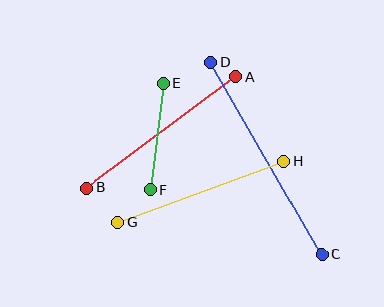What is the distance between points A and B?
The distance is approximately 186 pixels.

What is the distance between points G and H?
The distance is approximately 177 pixels.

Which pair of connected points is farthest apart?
Points C and D are farthest apart.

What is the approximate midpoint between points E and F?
The midpoint is at approximately (157, 137) pixels.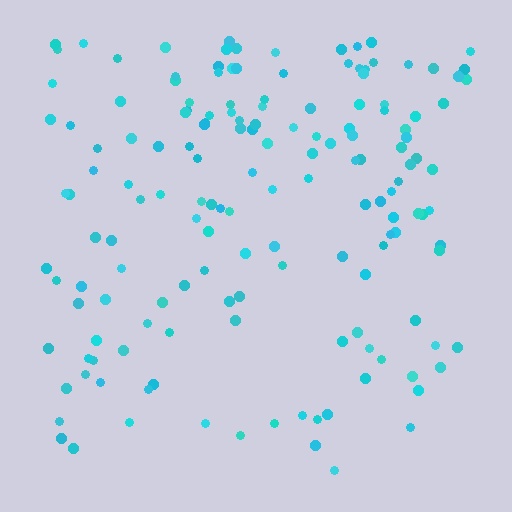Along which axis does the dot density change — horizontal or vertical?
Vertical.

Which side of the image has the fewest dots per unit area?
The bottom.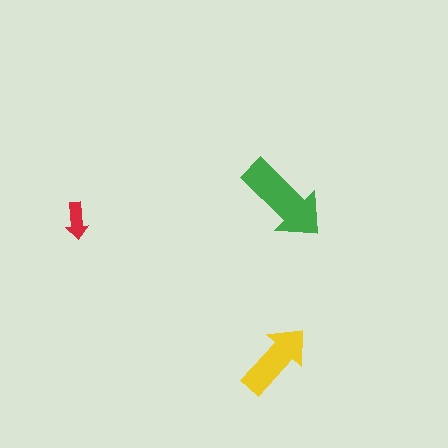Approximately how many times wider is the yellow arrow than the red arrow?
About 2 times wider.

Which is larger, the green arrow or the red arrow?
The green one.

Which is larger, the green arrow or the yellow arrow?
The green one.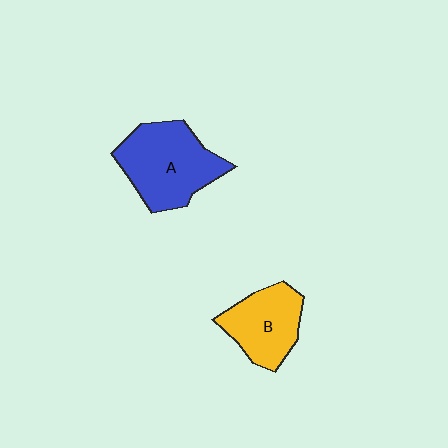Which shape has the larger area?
Shape A (blue).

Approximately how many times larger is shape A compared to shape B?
Approximately 1.4 times.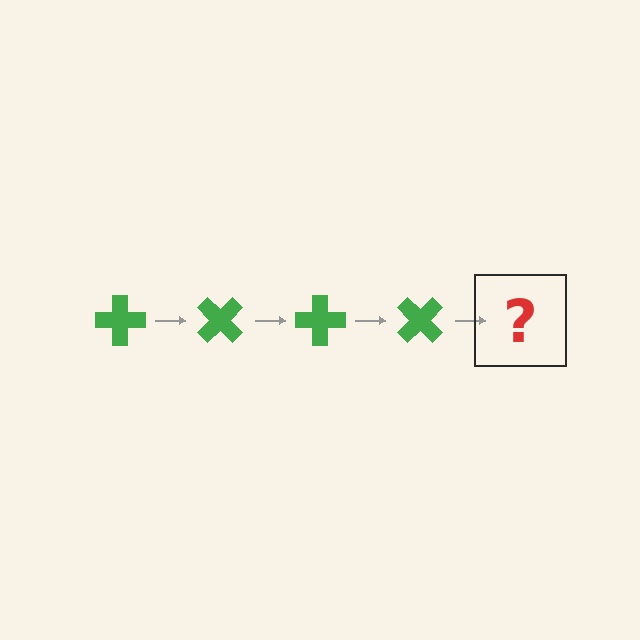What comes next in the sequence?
The next element should be a green cross rotated 180 degrees.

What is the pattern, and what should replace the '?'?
The pattern is that the cross rotates 45 degrees each step. The '?' should be a green cross rotated 180 degrees.